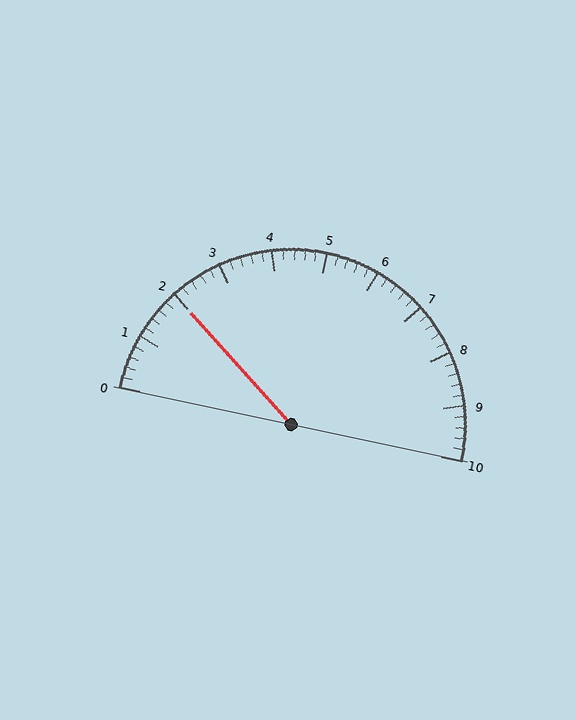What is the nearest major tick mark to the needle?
The nearest major tick mark is 2.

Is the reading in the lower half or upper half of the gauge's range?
The reading is in the lower half of the range (0 to 10).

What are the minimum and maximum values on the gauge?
The gauge ranges from 0 to 10.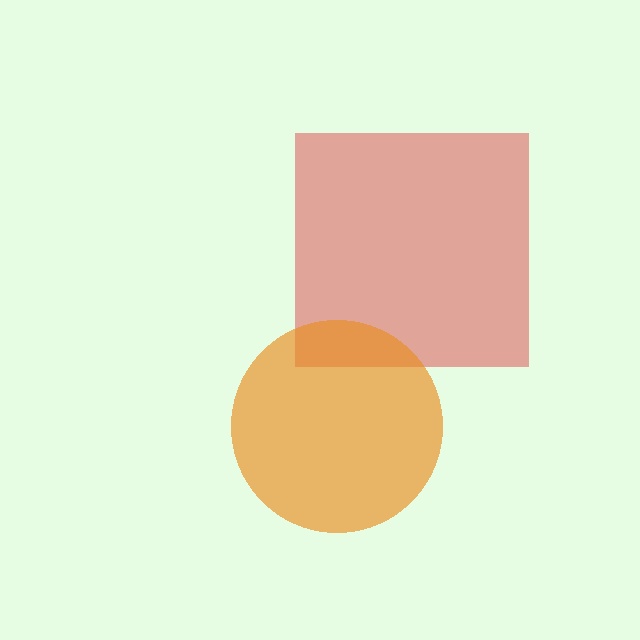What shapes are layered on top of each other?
The layered shapes are: a red square, an orange circle.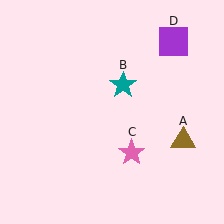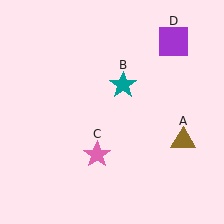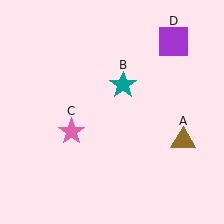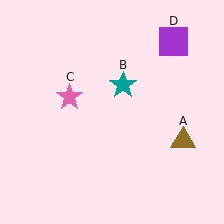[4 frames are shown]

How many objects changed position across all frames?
1 object changed position: pink star (object C).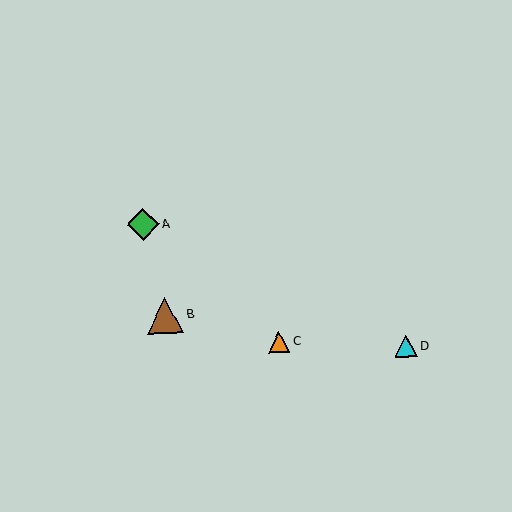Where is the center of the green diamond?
The center of the green diamond is at (143, 224).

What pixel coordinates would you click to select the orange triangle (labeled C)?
Click at (279, 342) to select the orange triangle C.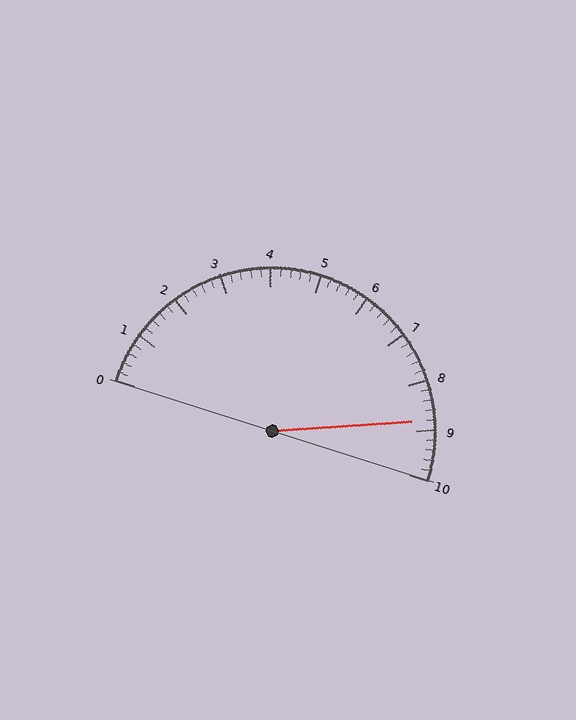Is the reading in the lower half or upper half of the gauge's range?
The reading is in the upper half of the range (0 to 10).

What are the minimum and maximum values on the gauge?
The gauge ranges from 0 to 10.